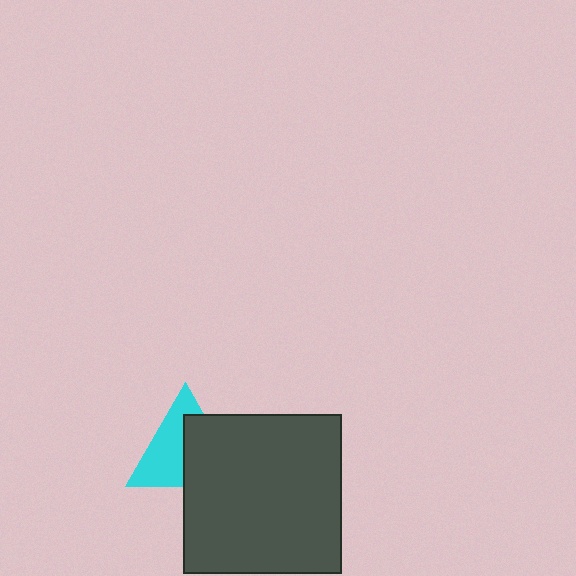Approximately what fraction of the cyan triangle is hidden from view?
Roughly 47% of the cyan triangle is hidden behind the dark gray square.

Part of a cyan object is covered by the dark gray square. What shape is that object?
It is a triangle.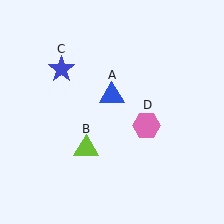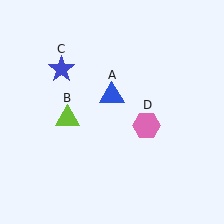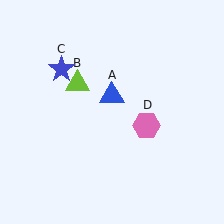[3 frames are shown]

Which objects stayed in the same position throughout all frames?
Blue triangle (object A) and blue star (object C) and pink hexagon (object D) remained stationary.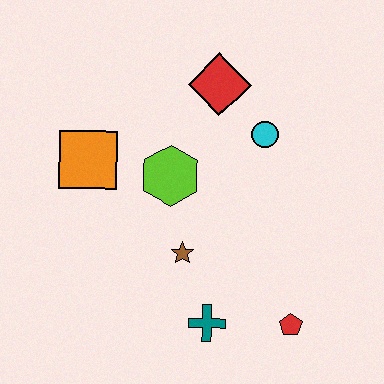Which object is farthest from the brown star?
The red diamond is farthest from the brown star.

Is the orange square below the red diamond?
Yes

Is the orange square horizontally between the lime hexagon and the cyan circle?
No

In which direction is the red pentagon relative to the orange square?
The red pentagon is to the right of the orange square.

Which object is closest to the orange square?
The lime hexagon is closest to the orange square.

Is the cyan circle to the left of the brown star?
No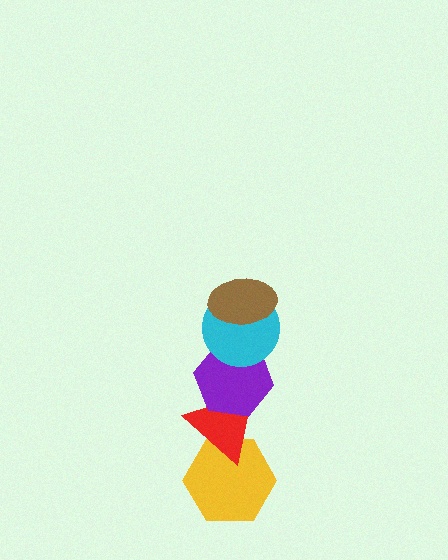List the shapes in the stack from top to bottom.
From top to bottom: the brown ellipse, the cyan circle, the purple hexagon, the red triangle, the yellow hexagon.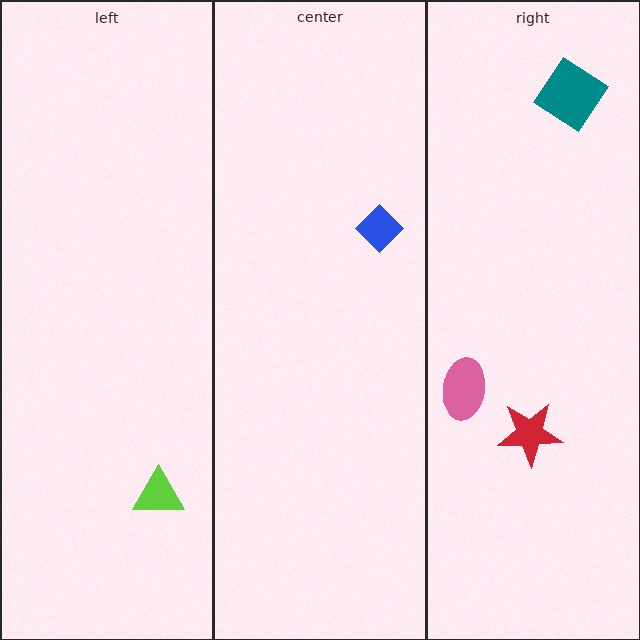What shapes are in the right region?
The pink ellipse, the red star, the teal diamond.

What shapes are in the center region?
The blue diamond.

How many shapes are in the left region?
1.